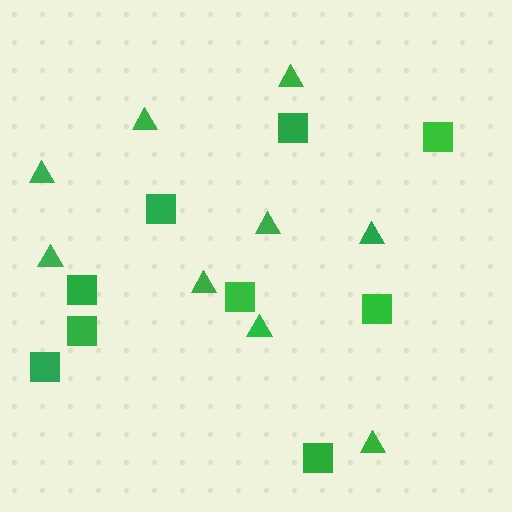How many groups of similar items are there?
There are 2 groups: one group of squares (9) and one group of triangles (9).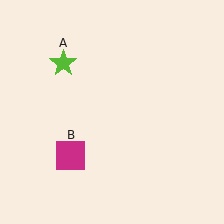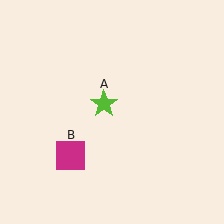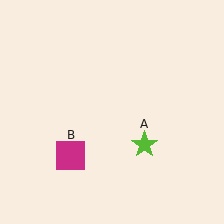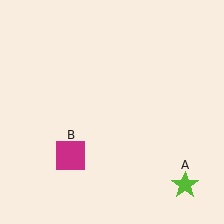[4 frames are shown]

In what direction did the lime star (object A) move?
The lime star (object A) moved down and to the right.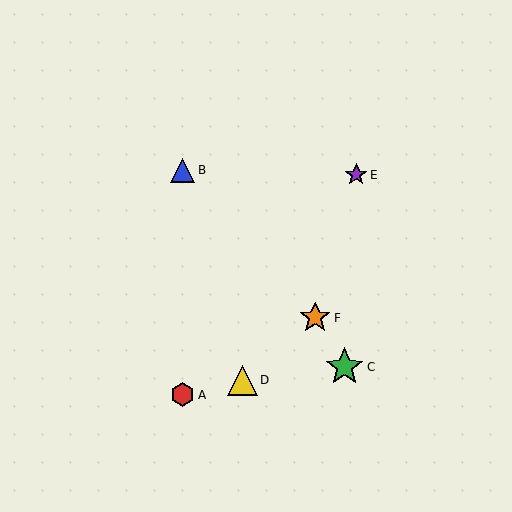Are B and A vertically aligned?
Yes, both are at x≈183.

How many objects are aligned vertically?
2 objects (A, B) are aligned vertically.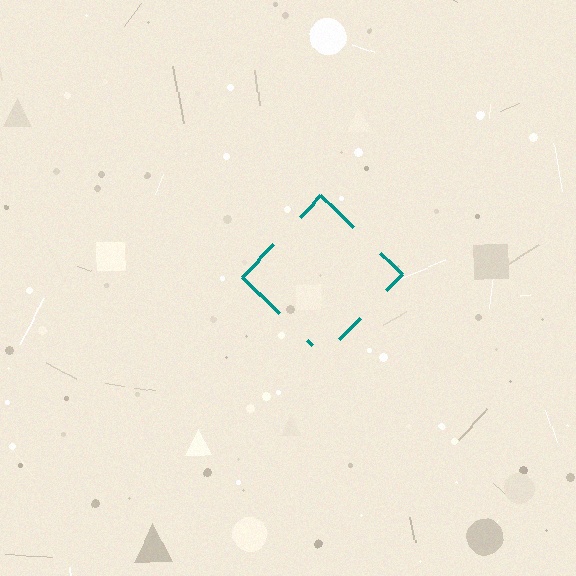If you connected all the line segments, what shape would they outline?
They would outline a diamond.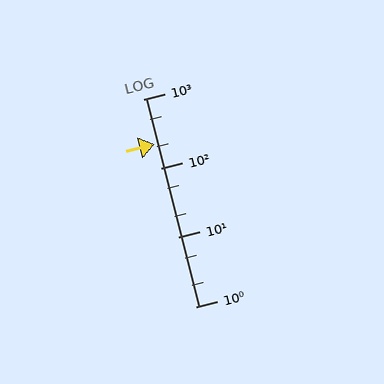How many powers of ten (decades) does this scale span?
The scale spans 3 decades, from 1 to 1000.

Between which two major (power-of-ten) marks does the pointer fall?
The pointer is between 100 and 1000.